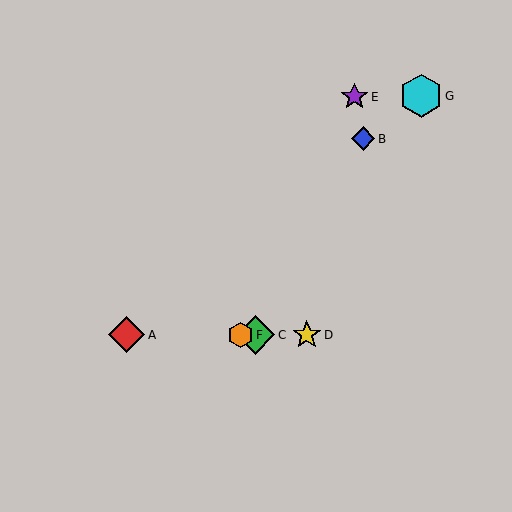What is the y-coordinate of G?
Object G is at y≈96.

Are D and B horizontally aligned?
No, D is at y≈335 and B is at y≈139.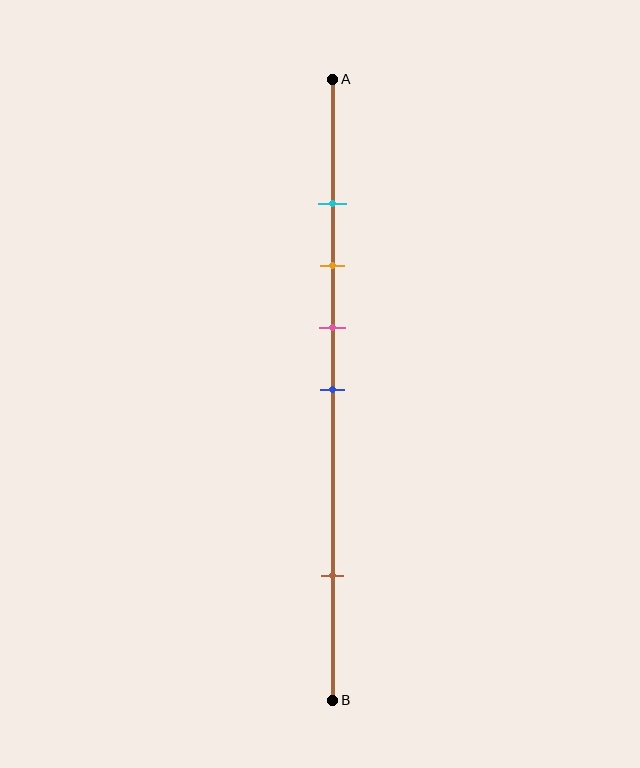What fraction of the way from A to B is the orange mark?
The orange mark is approximately 30% (0.3) of the way from A to B.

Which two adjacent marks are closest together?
The cyan and orange marks are the closest adjacent pair.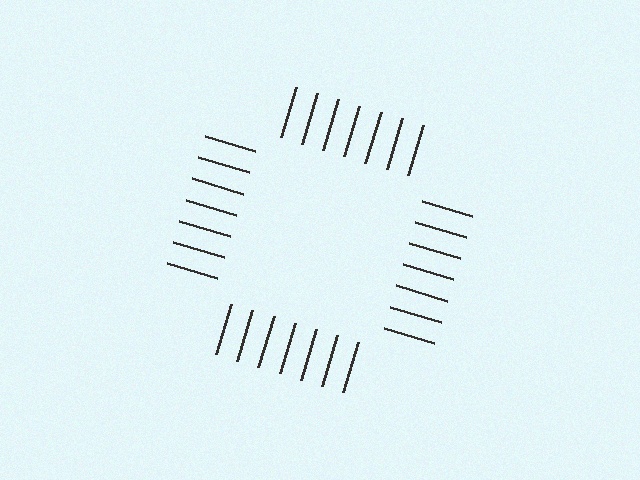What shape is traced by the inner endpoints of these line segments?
An illusory square — the line segments terminate on its edges but no continuous stroke is drawn.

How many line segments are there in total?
28 — 7 along each of the 4 edges.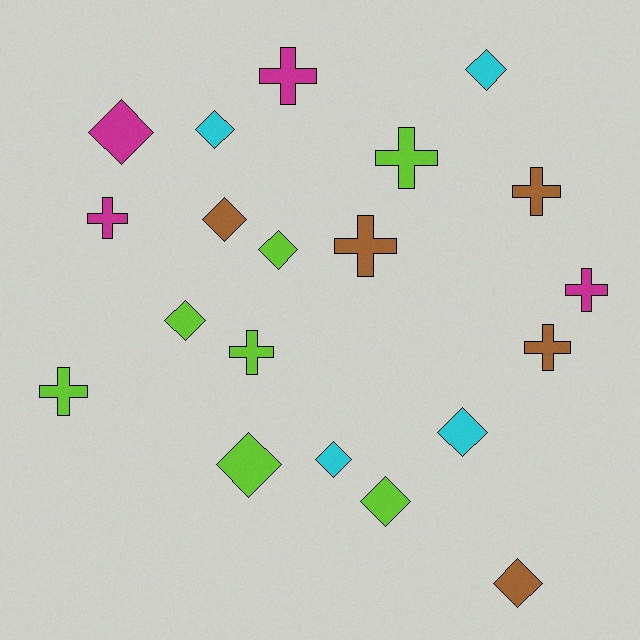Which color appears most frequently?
Lime, with 7 objects.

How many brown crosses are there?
There are 3 brown crosses.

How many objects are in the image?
There are 20 objects.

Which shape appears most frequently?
Diamond, with 11 objects.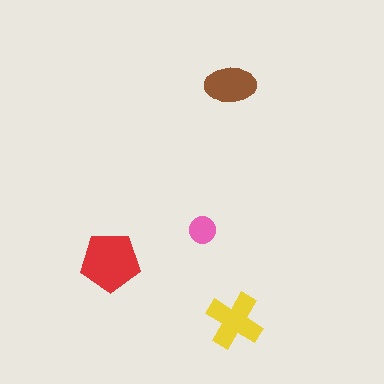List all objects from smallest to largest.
The pink circle, the brown ellipse, the yellow cross, the red pentagon.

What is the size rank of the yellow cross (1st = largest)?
2nd.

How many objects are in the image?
There are 4 objects in the image.